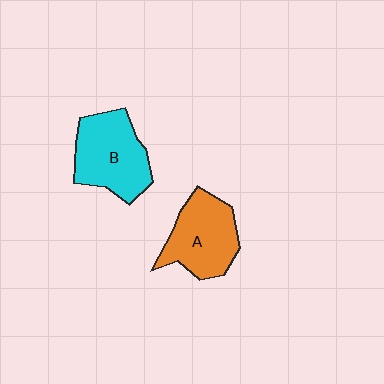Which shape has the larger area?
Shape B (cyan).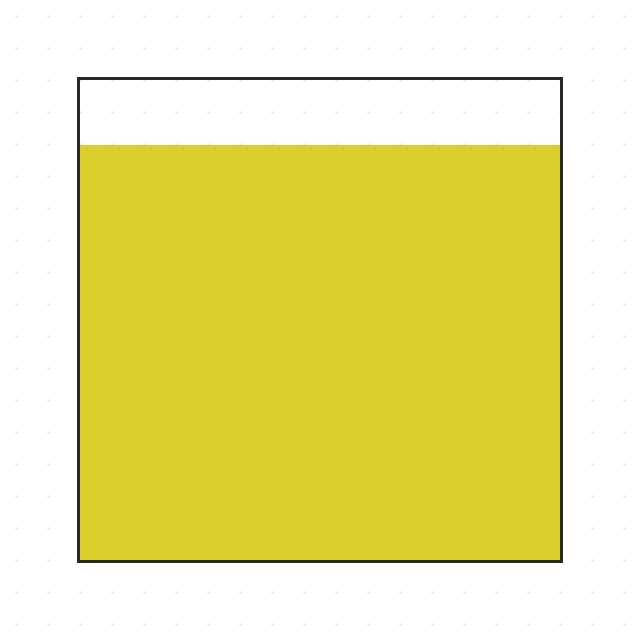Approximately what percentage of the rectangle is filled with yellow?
Approximately 85%.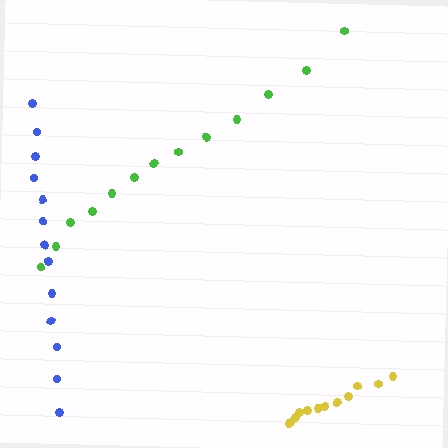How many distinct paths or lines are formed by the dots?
There are 3 distinct paths.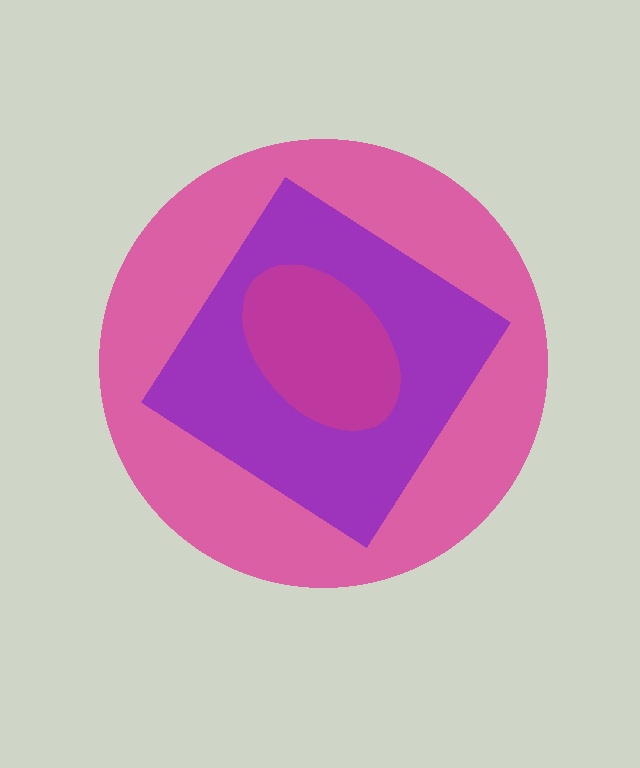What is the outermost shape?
The pink circle.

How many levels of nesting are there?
3.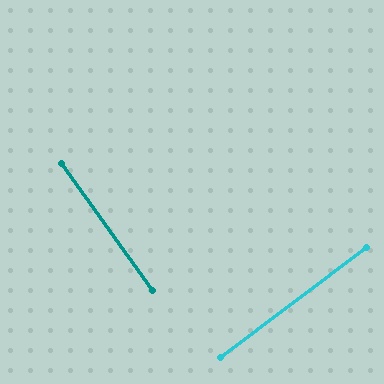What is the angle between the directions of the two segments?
Approximately 89 degrees.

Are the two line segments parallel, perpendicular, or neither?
Perpendicular — they meet at approximately 89°.